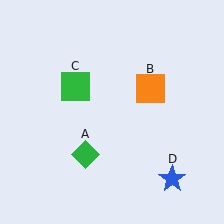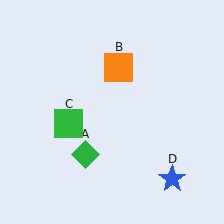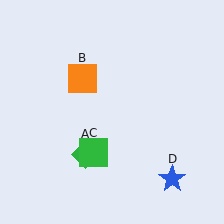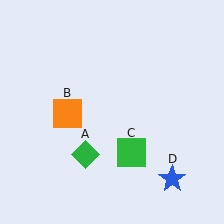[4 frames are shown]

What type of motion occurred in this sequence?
The orange square (object B), green square (object C) rotated counterclockwise around the center of the scene.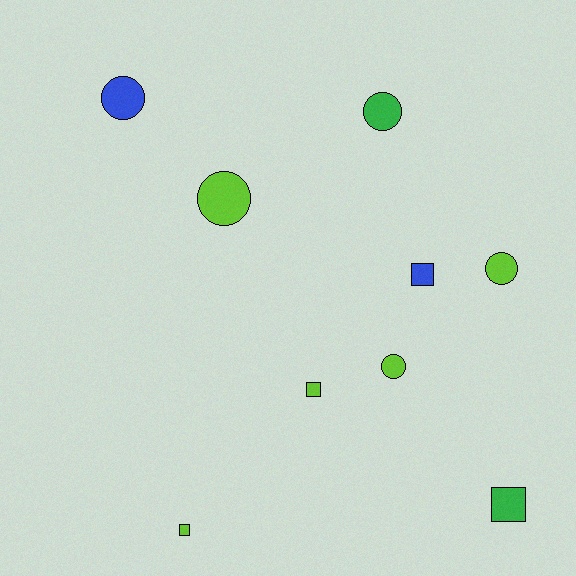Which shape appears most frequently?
Circle, with 5 objects.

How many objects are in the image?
There are 9 objects.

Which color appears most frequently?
Lime, with 5 objects.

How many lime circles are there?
There are 3 lime circles.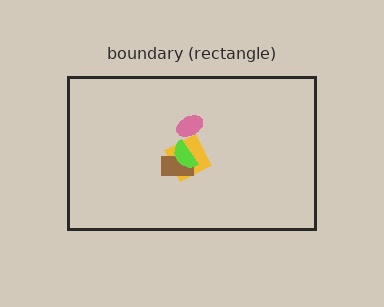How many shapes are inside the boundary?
4 inside, 0 outside.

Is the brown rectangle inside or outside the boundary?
Inside.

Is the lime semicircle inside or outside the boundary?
Inside.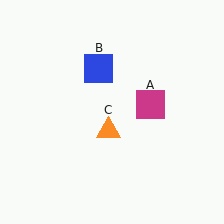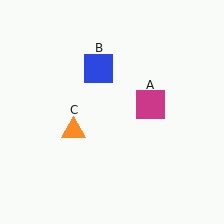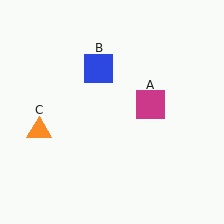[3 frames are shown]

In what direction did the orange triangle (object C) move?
The orange triangle (object C) moved left.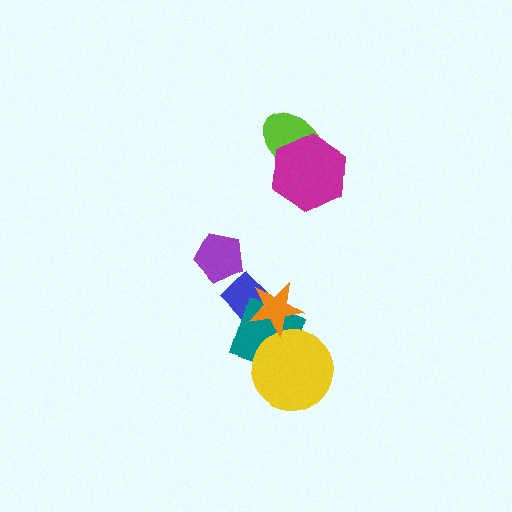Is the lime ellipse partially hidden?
Yes, it is partially covered by another shape.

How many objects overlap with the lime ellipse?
1 object overlaps with the lime ellipse.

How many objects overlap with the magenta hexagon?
1 object overlaps with the magenta hexagon.